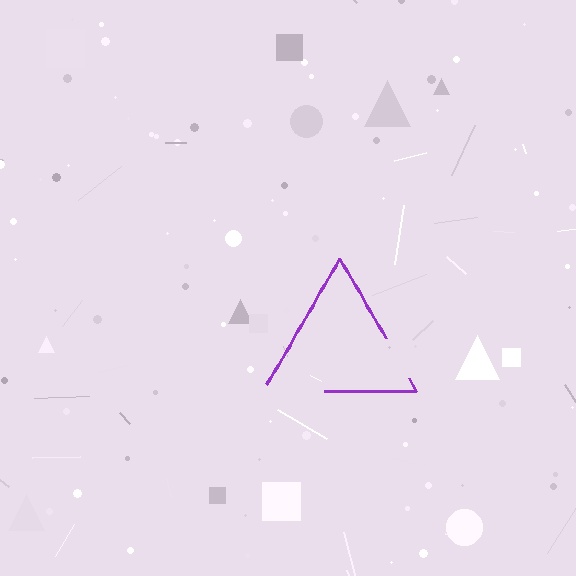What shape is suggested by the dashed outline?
The dashed outline suggests a triangle.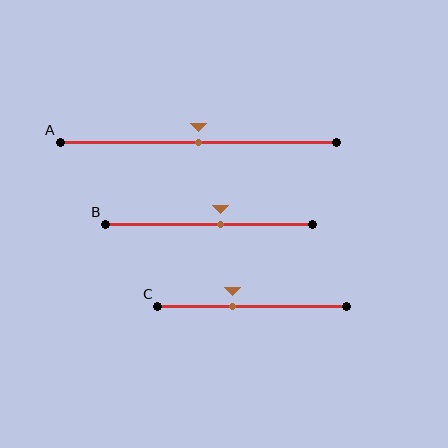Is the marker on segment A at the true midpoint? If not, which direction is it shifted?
Yes, the marker on segment A is at the true midpoint.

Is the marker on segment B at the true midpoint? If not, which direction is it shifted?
No, the marker on segment B is shifted to the right by about 6% of the segment length.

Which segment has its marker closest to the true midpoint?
Segment A has its marker closest to the true midpoint.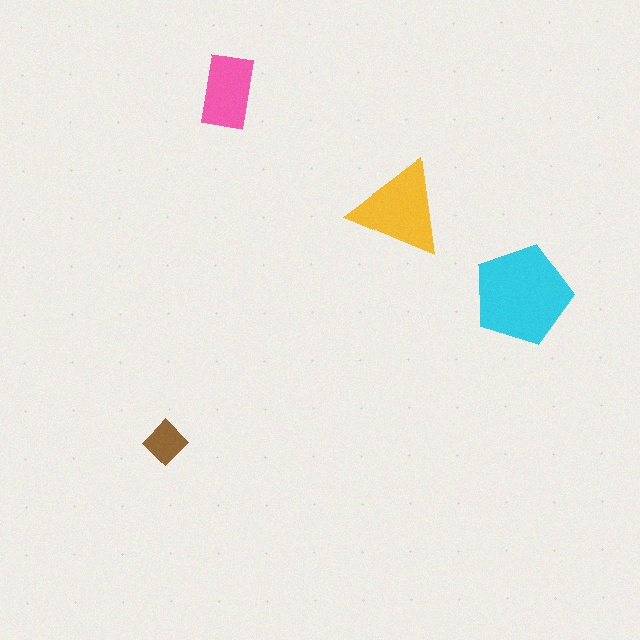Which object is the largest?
The cyan pentagon.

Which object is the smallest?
The brown diamond.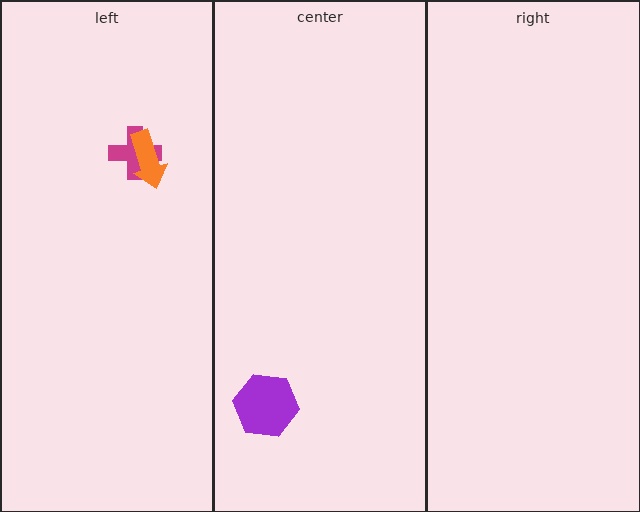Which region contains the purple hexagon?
The center region.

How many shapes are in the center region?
1.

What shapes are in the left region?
The magenta cross, the orange arrow.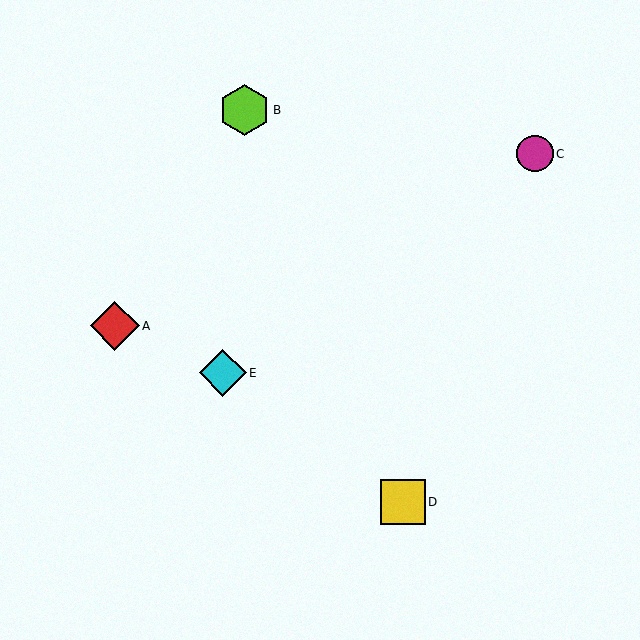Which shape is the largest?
The lime hexagon (labeled B) is the largest.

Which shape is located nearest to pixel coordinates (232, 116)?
The lime hexagon (labeled B) at (245, 110) is nearest to that location.